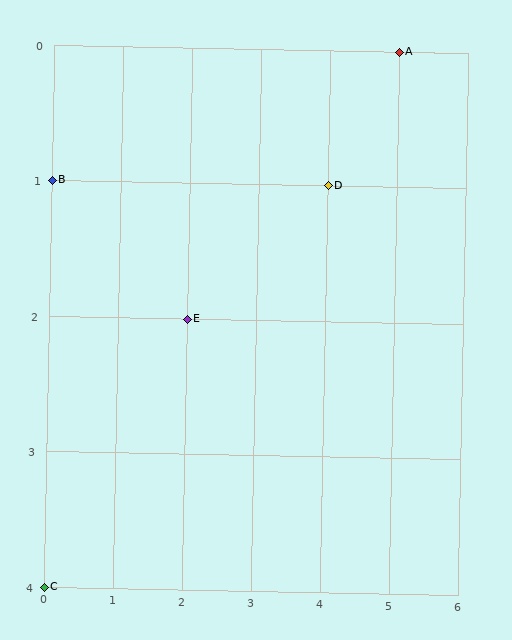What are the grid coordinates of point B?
Point B is at grid coordinates (0, 1).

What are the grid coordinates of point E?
Point E is at grid coordinates (2, 2).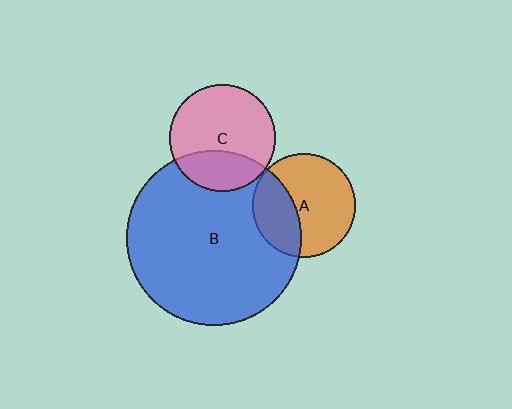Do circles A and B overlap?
Yes.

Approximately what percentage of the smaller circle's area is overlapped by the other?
Approximately 35%.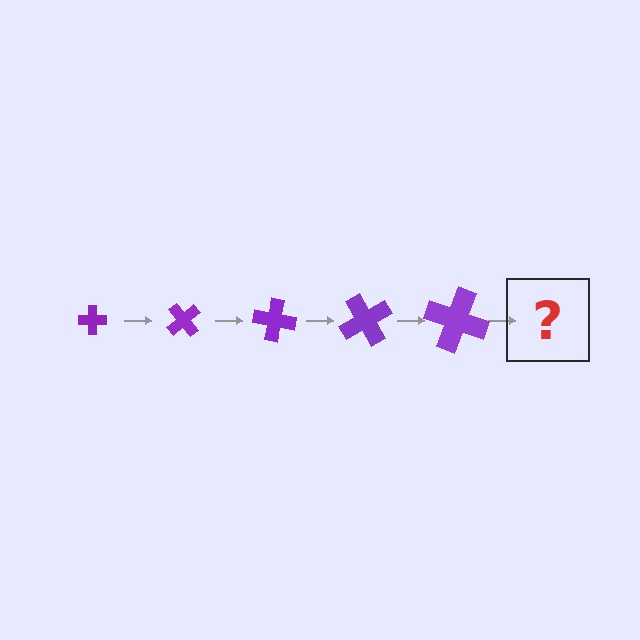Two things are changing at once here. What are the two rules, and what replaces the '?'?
The two rules are that the cross grows larger each step and it rotates 50 degrees each step. The '?' should be a cross, larger than the previous one and rotated 250 degrees from the start.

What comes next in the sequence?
The next element should be a cross, larger than the previous one and rotated 250 degrees from the start.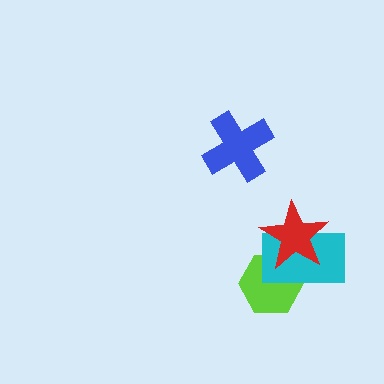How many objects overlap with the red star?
2 objects overlap with the red star.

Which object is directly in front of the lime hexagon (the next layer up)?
The cyan rectangle is directly in front of the lime hexagon.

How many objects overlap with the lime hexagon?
2 objects overlap with the lime hexagon.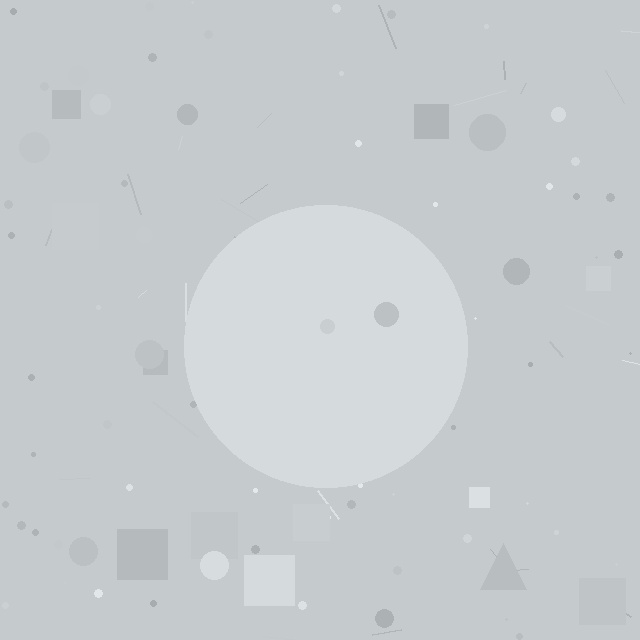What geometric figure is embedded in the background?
A circle is embedded in the background.